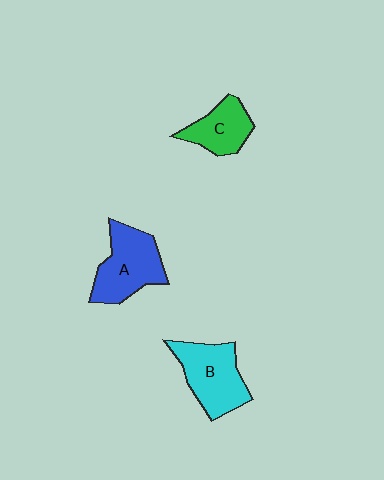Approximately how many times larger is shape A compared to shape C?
Approximately 1.5 times.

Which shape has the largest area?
Shape A (blue).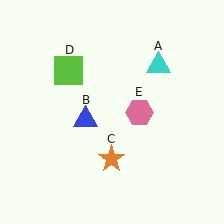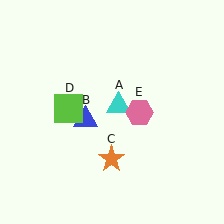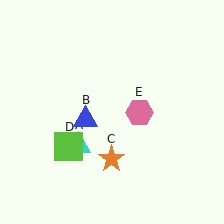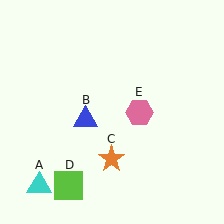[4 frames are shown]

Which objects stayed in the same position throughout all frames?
Blue triangle (object B) and orange star (object C) and pink hexagon (object E) remained stationary.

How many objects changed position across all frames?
2 objects changed position: cyan triangle (object A), lime square (object D).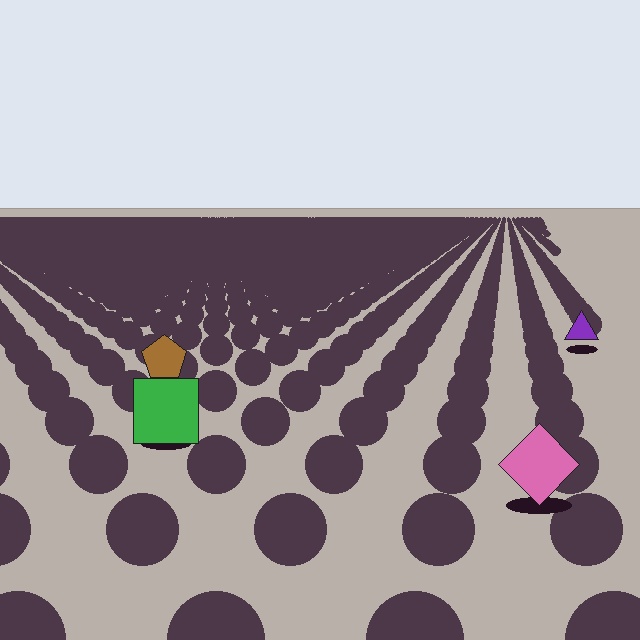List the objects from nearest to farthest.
From nearest to farthest: the pink diamond, the green square, the brown pentagon, the purple triangle.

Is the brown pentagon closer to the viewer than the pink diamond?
No. The pink diamond is closer — you can tell from the texture gradient: the ground texture is coarser near it.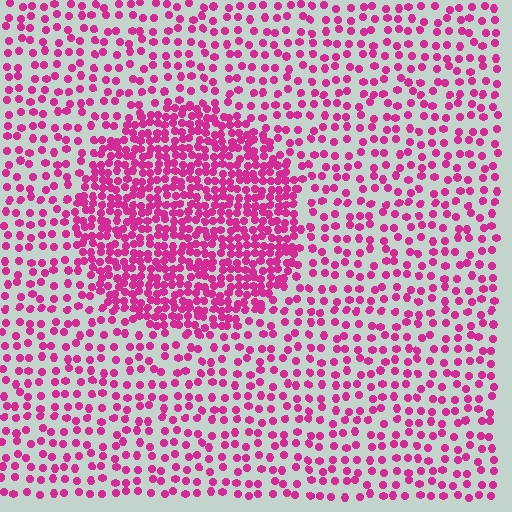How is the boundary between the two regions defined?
The boundary is defined by a change in element density (approximately 2.3x ratio). All elements are the same color, size, and shape.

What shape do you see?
I see a circle.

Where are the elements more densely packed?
The elements are more densely packed inside the circle boundary.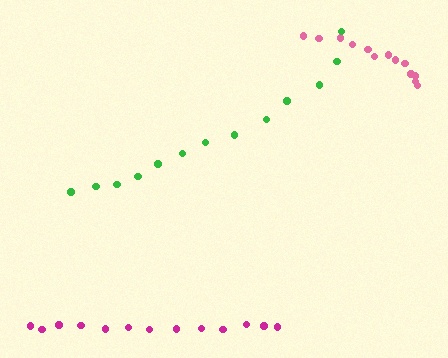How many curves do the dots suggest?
There are 3 distinct paths.